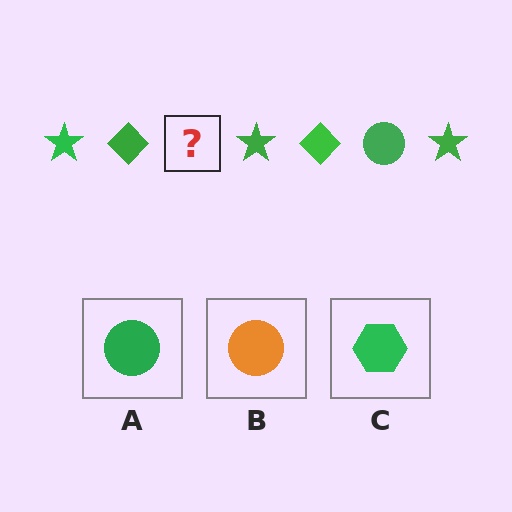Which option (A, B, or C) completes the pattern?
A.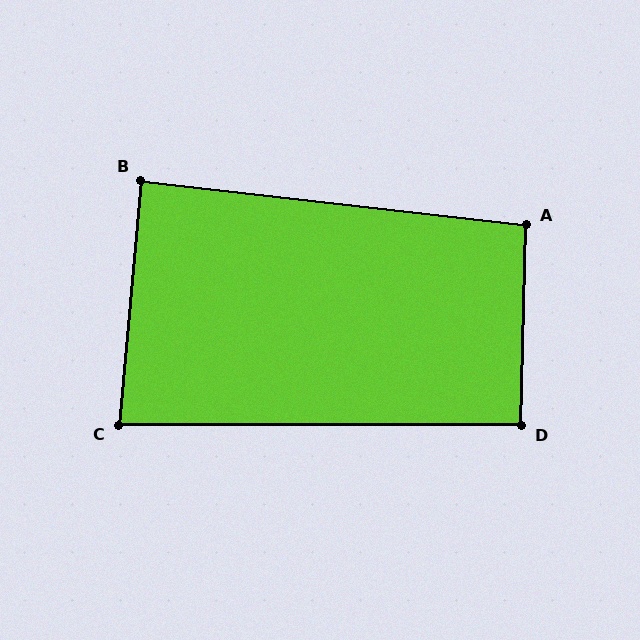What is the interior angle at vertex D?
Approximately 91 degrees (approximately right).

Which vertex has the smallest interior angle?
C, at approximately 85 degrees.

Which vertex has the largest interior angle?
A, at approximately 95 degrees.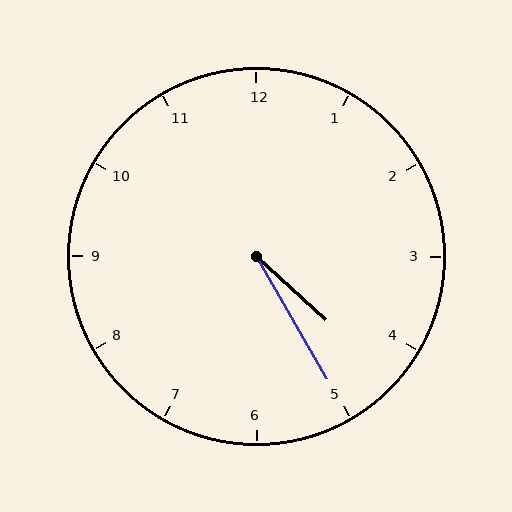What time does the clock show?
4:25.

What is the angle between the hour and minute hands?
Approximately 18 degrees.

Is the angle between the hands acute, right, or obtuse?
It is acute.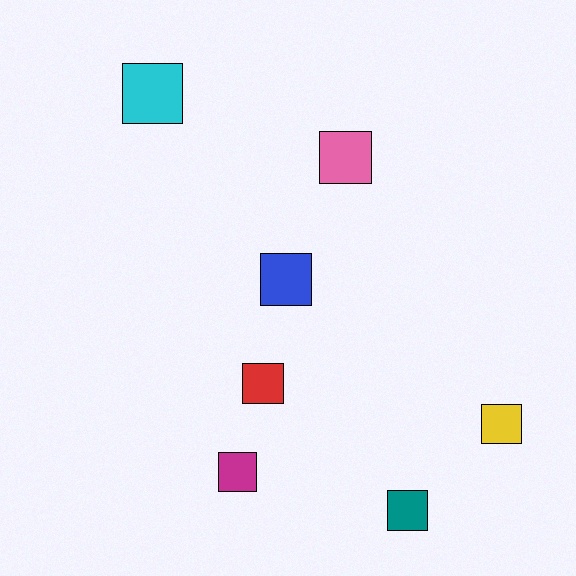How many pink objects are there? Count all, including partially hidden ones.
There is 1 pink object.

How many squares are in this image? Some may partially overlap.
There are 7 squares.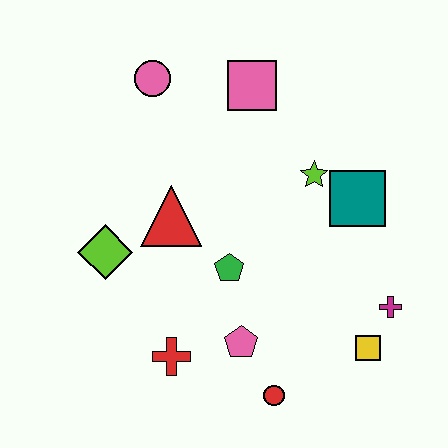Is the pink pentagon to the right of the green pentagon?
Yes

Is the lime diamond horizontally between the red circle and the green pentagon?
No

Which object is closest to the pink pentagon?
The red circle is closest to the pink pentagon.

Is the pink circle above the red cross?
Yes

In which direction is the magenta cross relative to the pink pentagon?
The magenta cross is to the right of the pink pentagon.